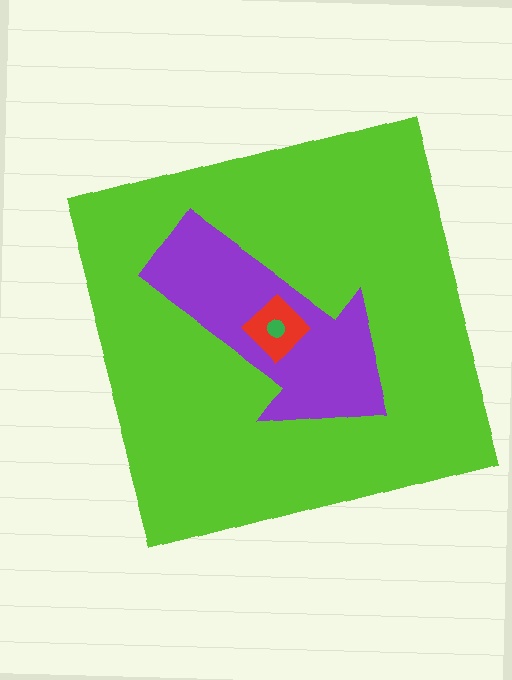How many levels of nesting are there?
4.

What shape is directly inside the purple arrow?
The red diamond.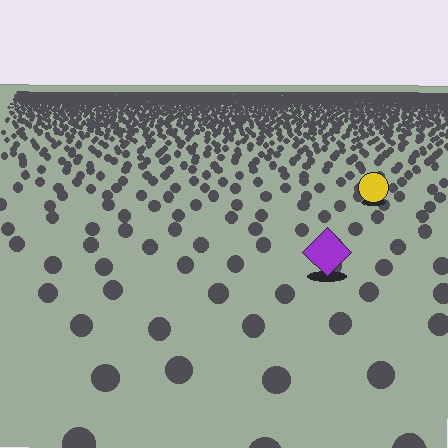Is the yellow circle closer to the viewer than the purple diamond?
No. The purple diamond is closer — you can tell from the texture gradient: the ground texture is coarser near it.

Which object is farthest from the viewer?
The yellow circle is farthest from the viewer. It appears smaller and the ground texture around it is denser.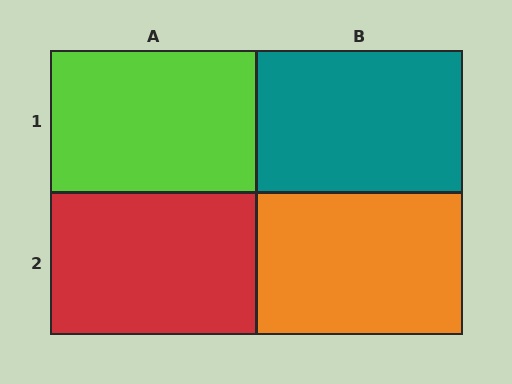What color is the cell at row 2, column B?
Orange.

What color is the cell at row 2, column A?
Red.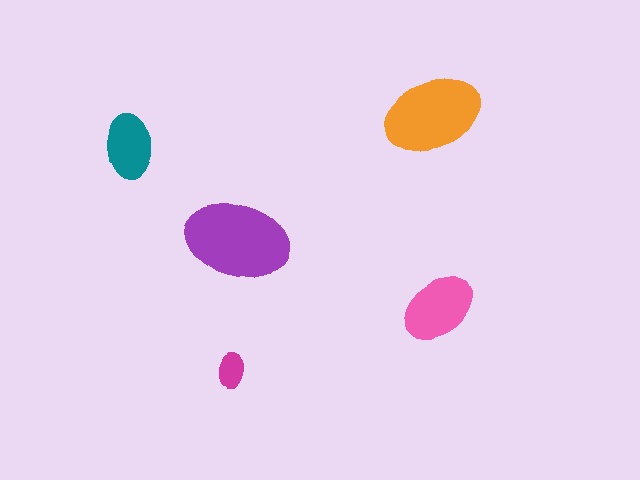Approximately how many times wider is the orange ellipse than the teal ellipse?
About 1.5 times wider.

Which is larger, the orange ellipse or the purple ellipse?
The purple one.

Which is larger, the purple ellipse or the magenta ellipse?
The purple one.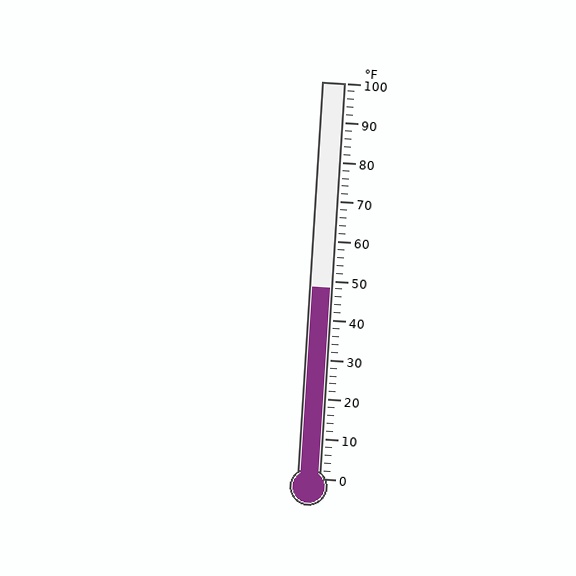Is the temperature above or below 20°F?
The temperature is above 20°F.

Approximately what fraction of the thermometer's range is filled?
The thermometer is filled to approximately 50% of its range.